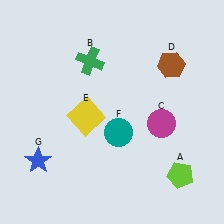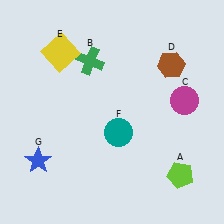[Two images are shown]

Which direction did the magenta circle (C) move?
The magenta circle (C) moved right.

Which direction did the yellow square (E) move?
The yellow square (E) moved up.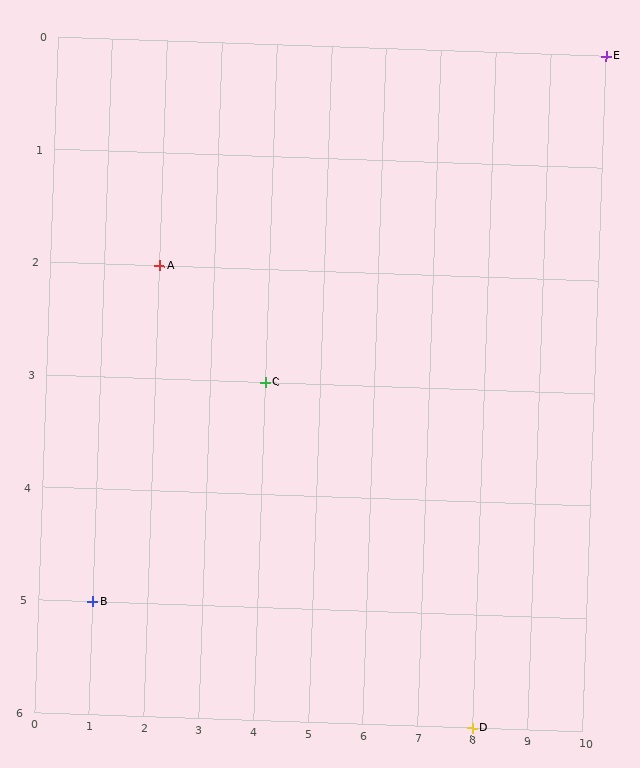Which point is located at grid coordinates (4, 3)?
Point C is at (4, 3).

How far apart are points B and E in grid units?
Points B and E are 9 columns and 5 rows apart (about 10.3 grid units diagonally).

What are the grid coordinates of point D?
Point D is at grid coordinates (8, 6).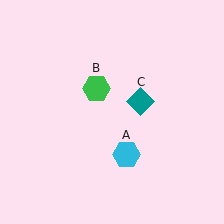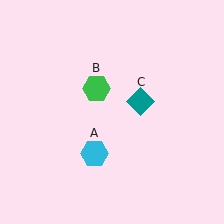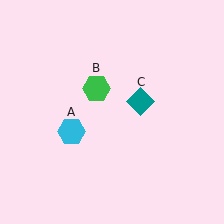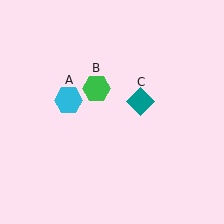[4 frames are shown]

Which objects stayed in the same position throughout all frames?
Green hexagon (object B) and teal diamond (object C) remained stationary.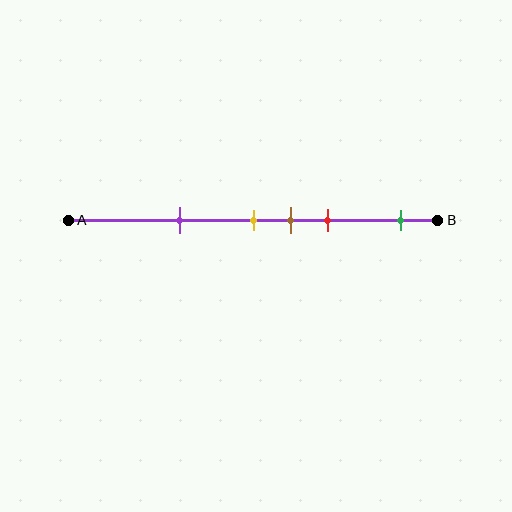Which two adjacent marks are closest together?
The yellow and brown marks are the closest adjacent pair.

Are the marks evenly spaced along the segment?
No, the marks are not evenly spaced.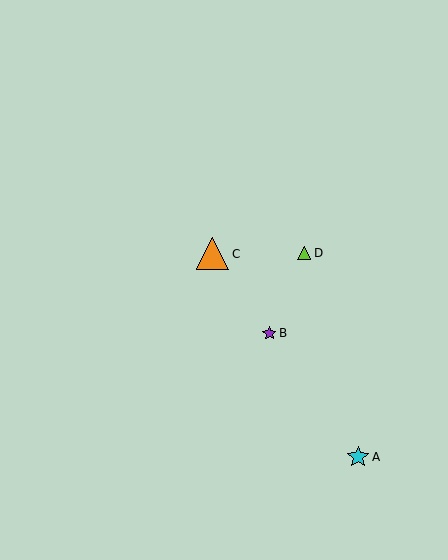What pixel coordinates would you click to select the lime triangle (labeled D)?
Click at (304, 253) to select the lime triangle D.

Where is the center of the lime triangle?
The center of the lime triangle is at (304, 253).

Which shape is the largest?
The orange triangle (labeled C) is the largest.